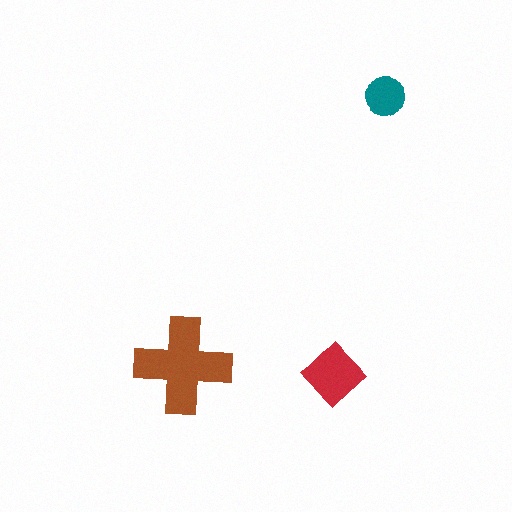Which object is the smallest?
The teal circle.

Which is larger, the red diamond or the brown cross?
The brown cross.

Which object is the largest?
The brown cross.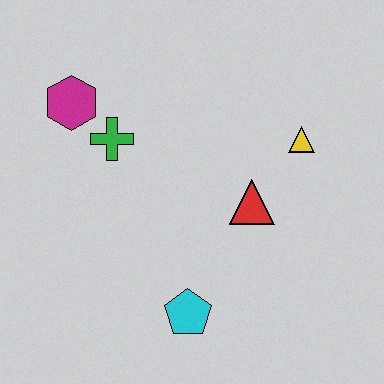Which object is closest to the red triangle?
The yellow triangle is closest to the red triangle.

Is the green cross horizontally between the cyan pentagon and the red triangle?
No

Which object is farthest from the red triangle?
The magenta hexagon is farthest from the red triangle.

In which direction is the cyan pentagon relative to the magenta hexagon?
The cyan pentagon is below the magenta hexagon.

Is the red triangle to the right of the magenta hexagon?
Yes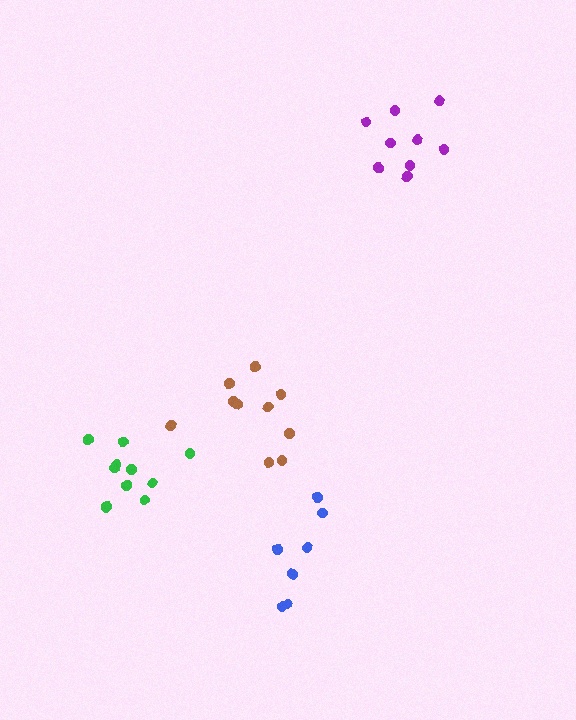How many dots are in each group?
Group 1: 11 dots, Group 2: 10 dots, Group 3: 7 dots, Group 4: 9 dots (37 total).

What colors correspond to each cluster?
The clusters are colored: green, brown, blue, purple.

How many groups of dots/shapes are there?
There are 4 groups.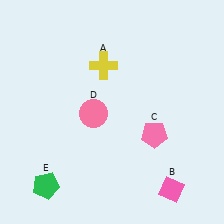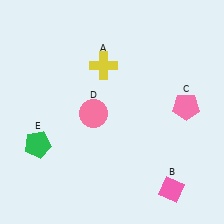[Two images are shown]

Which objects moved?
The objects that moved are: the pink pentagon (C), the green pentagon (E).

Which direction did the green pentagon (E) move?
The green pentagon (E) moved up.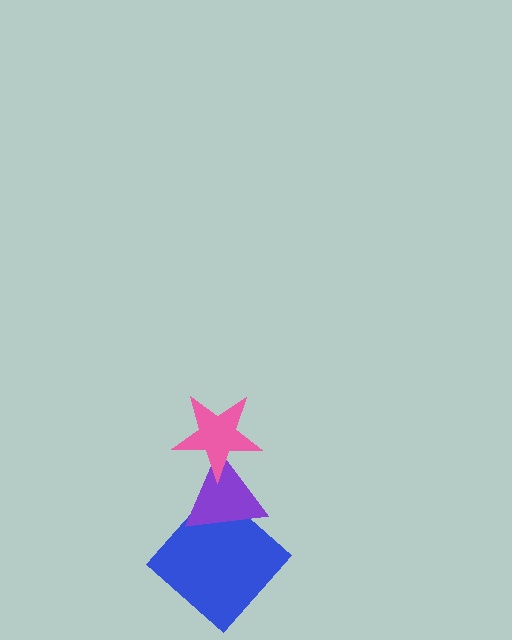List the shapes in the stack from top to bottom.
From top to bottom: the pink star, the purple triangle, the blue diamond.